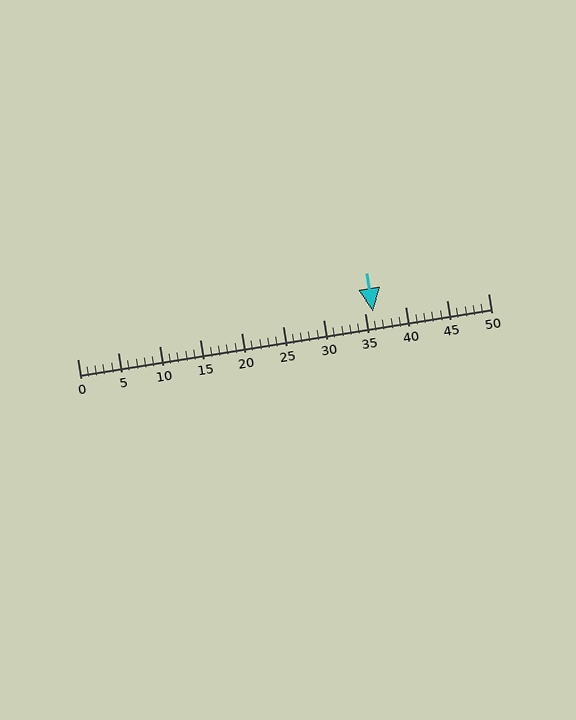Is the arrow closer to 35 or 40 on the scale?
The arrow is closer to 35.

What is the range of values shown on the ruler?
The ruler shows values from 0 to 50.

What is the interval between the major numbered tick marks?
The major tick marks are spaced 5 units apart.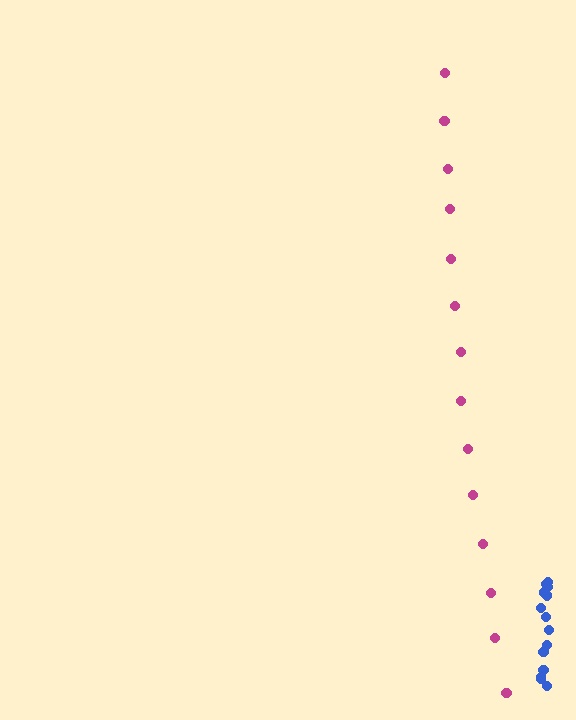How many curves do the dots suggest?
There are 2 distinct paths.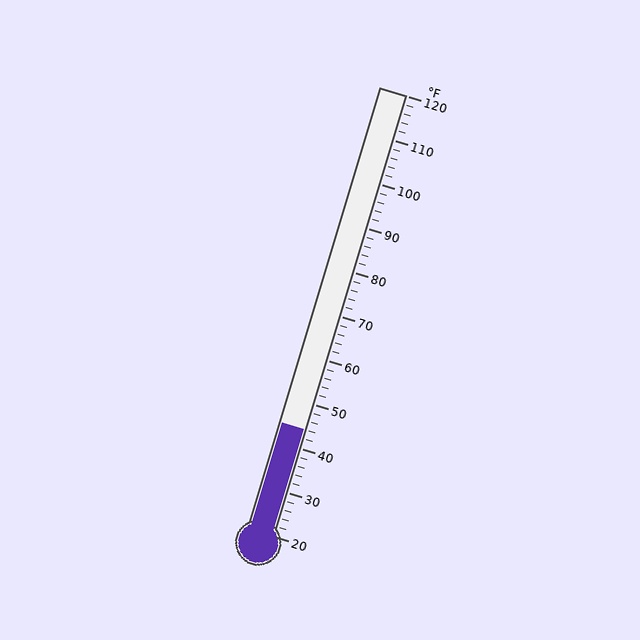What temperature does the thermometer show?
The thermometer shows approximately 44°F.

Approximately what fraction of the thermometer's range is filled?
The thermometer is filled to approximately 25% of its range.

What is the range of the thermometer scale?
The thermometer scale ranges from 20°F to 120°F.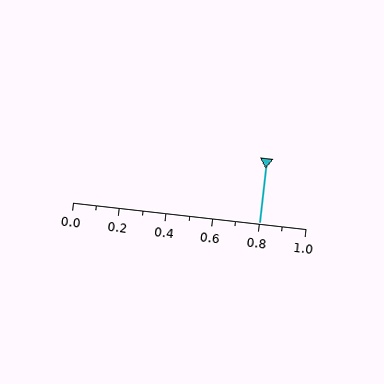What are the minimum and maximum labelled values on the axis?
The axis runs from 0.0 to 1.0.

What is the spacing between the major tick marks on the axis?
The major ticks are spaced 0.2 apart.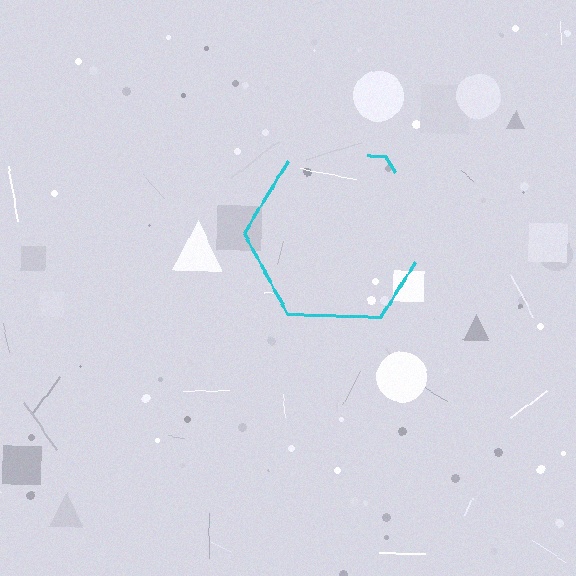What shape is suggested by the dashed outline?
The dashed outline suggests a hexagon.